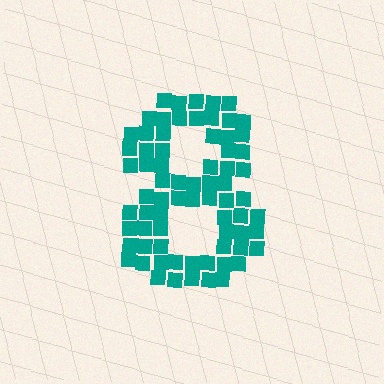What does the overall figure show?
The overall figure shows the digit 8.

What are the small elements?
The small elements are squares.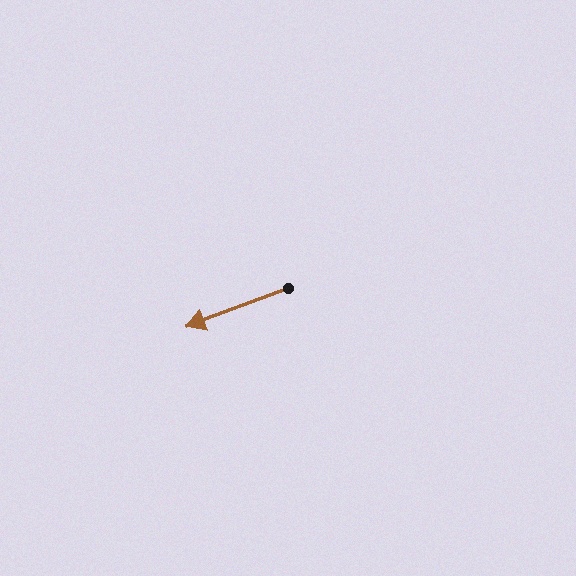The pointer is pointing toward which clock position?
Roughly 8 o'clock.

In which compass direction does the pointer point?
West.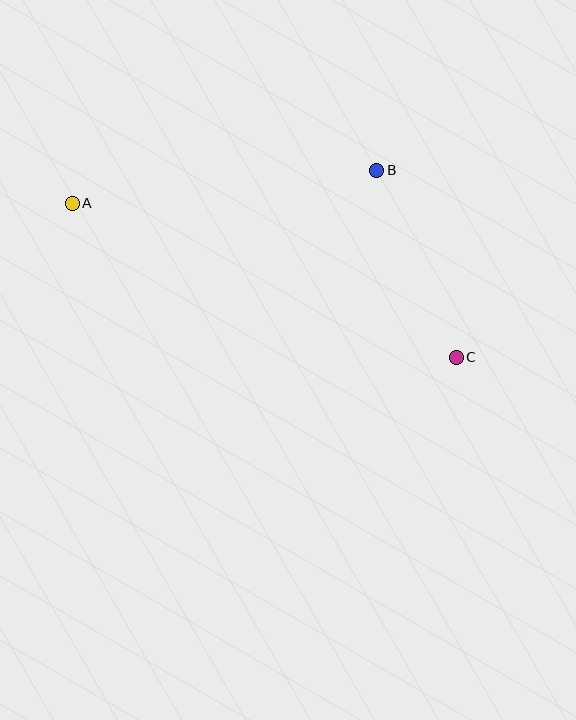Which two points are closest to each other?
Points B and C are closest to each other.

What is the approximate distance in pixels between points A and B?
The distance between A and B is approximately 306 pixels.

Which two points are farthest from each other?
Points A and C are farthest from each other.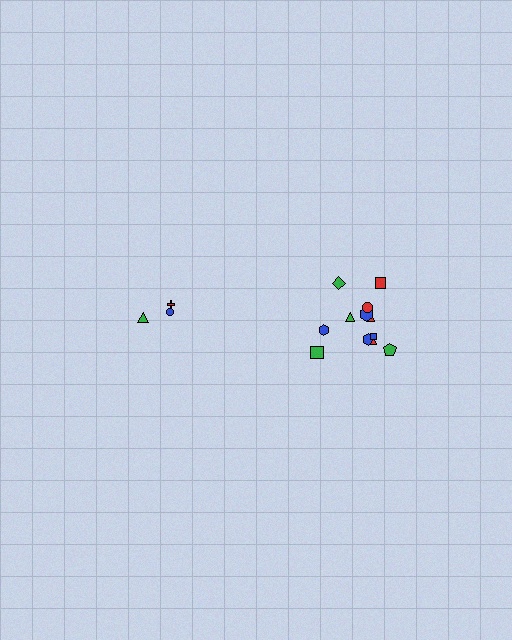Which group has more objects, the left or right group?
The right group.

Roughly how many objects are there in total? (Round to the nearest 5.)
Roughly 15 objects in total.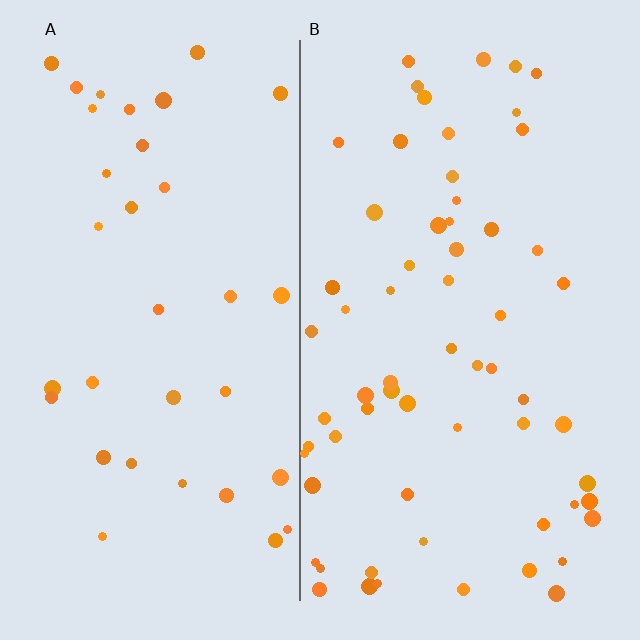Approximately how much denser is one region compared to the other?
Approximately 1.8× — region B over region A.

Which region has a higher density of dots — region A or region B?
B (the right).